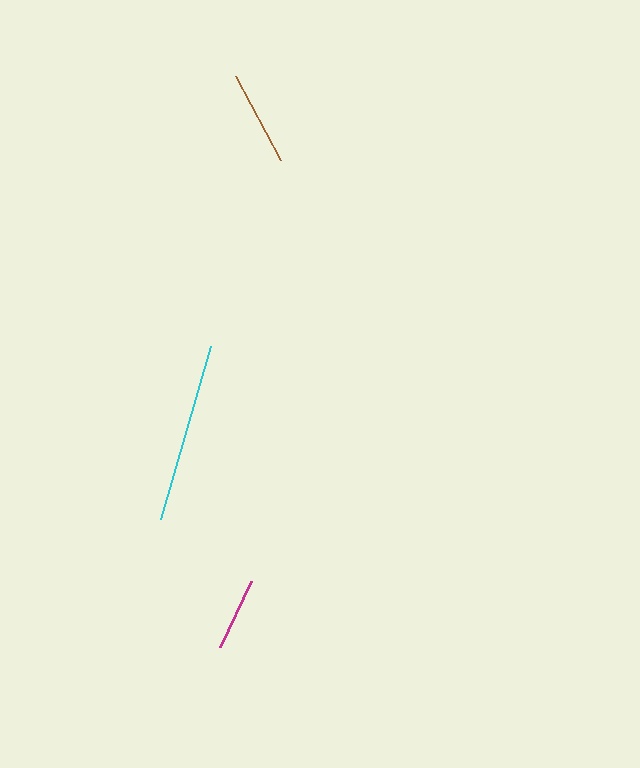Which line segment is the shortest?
The magenta line is the shortest at approximately 73 pixels.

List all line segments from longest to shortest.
From longest to shortest: cyan, brown, magenta.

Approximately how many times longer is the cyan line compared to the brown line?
The cyan line is approximately 1.9 times the length of the brown line.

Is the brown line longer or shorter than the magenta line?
The brown line is longer than the magenta line.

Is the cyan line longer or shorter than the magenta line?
The cyan line is longer than the magenta line.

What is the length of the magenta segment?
The magenta segment is approximately 73 pixels long.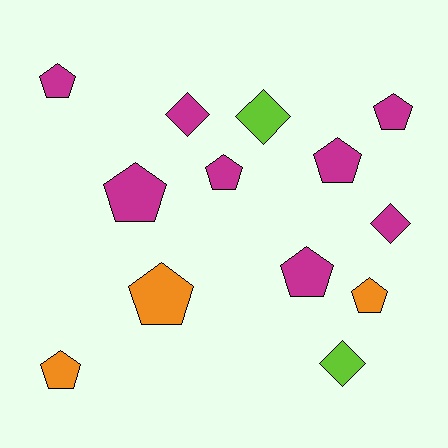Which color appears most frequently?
Magenta, with 8 objects.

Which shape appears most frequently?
Pentagon, with 9 objects.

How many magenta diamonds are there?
There are 2 magenta diamonds.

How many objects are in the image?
There are 13 objects.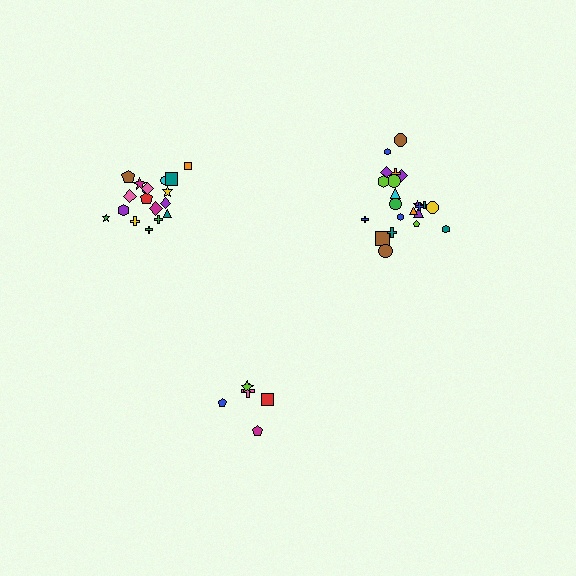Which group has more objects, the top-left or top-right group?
The top-right group.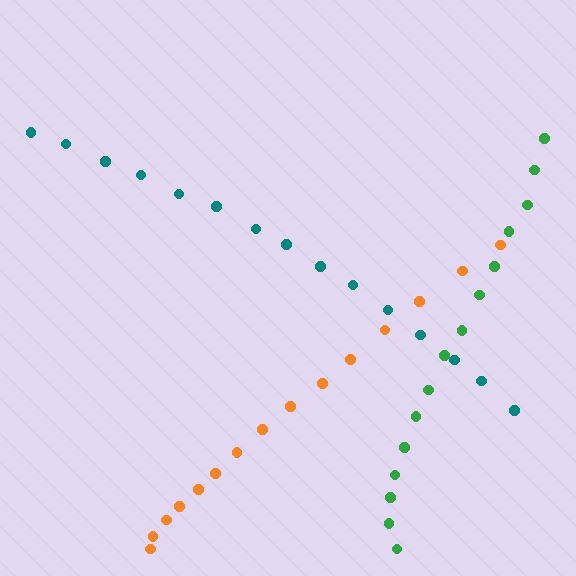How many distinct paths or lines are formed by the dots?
There are 3 distinct paths.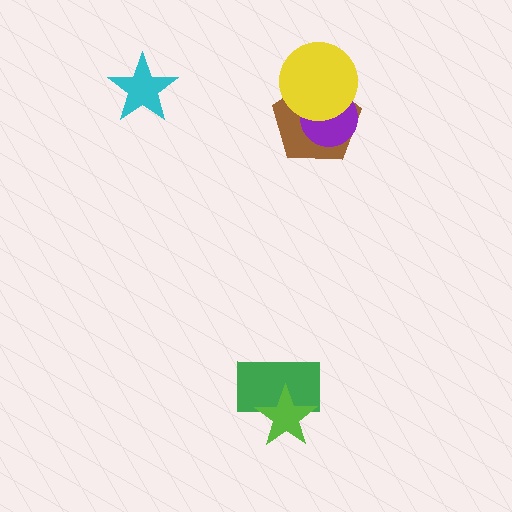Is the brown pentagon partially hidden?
Yes, it is partially covered by another shape.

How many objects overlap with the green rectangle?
1 object overlaps with the green rectangle.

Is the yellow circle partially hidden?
No, no other shape covers it.